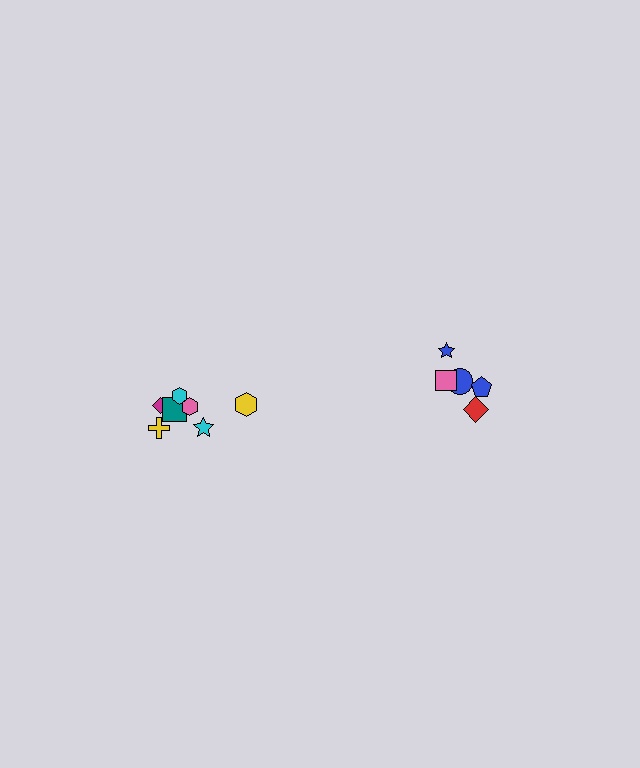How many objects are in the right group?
There are 5 objects.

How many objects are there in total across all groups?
There are 12 objects.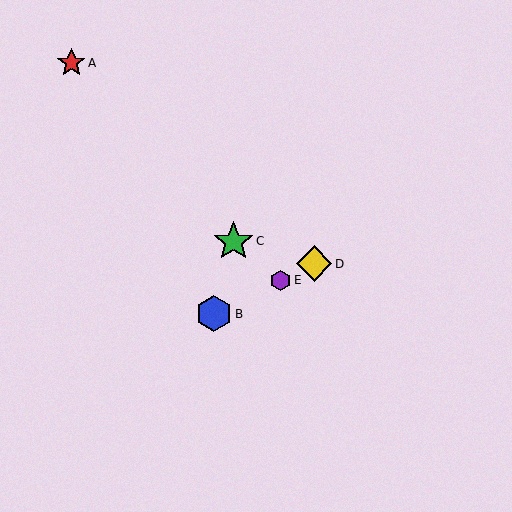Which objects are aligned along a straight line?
Objects B, D, E are aligned along a straight line.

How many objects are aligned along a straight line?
3 objects (B, D, E) are aligned along a straight line.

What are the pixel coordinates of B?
Object B is at (214, 314).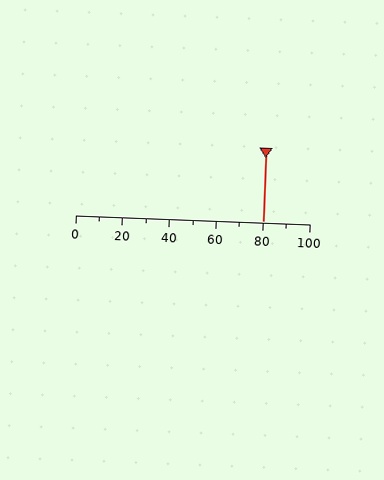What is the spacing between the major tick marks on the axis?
The major ticks are spaced 20 apart.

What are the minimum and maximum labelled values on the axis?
The axis runs from 0 to 100.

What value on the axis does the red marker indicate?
The marker indicates approximately 80.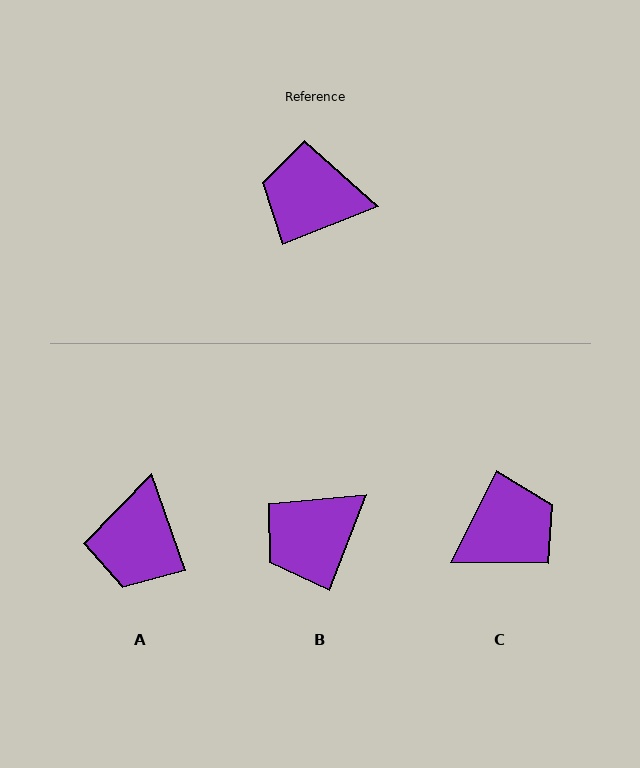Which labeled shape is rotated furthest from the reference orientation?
C, about 139 degrees away.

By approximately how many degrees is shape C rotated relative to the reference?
Approximately 139 degrees clockwise.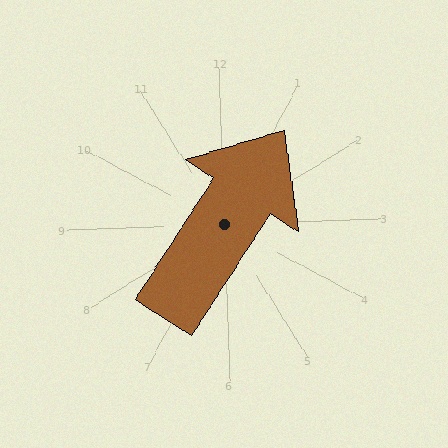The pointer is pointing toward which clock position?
Roughly 1 o'clock.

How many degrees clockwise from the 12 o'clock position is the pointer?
Approximately 35 degrees.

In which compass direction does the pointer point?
Northeast.